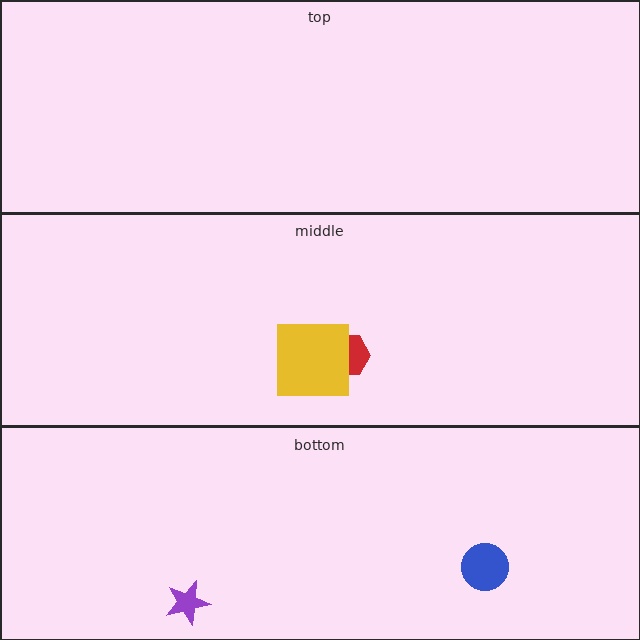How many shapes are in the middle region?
2.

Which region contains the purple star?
The bottom region.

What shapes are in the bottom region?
The purple star, the blue circle.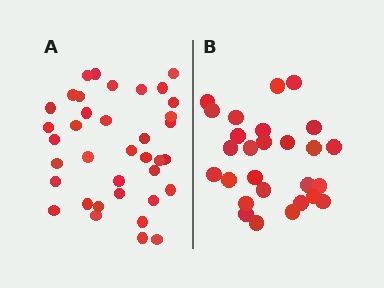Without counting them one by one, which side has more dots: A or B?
Region A (the left region) has more dots.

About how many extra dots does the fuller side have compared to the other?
Region A has roughly 10 or so more dots than region B.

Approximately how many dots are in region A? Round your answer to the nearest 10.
About 40 dots. (The exact count is 37, which rounds to 40.)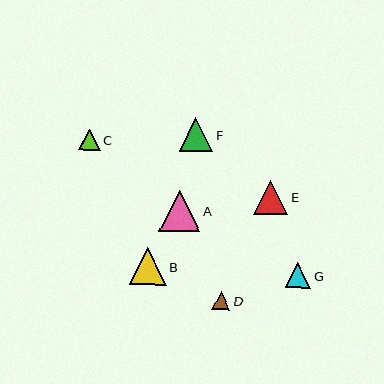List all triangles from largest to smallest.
From largest to smallest: A, B, E, F, G, C, D.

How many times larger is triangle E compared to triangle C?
Triangle E is approximately 1.6 times the size of triangle C.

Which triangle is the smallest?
Triangle D is the smallest with a size of approximately 18 pixels.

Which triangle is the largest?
Triangle A is the largest with a size of approximately 41 pixels.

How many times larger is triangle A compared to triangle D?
Triangle A is approximately 2.3 times the size of triangle D.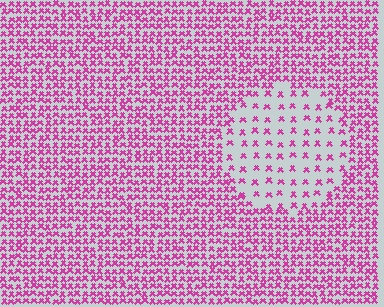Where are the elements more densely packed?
The elements are more densely packed outside the circle boundary.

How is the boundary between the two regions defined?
The boundary is defined by a change in element density (approximately 2.8x ratio). All elements are the same color, size, and shape.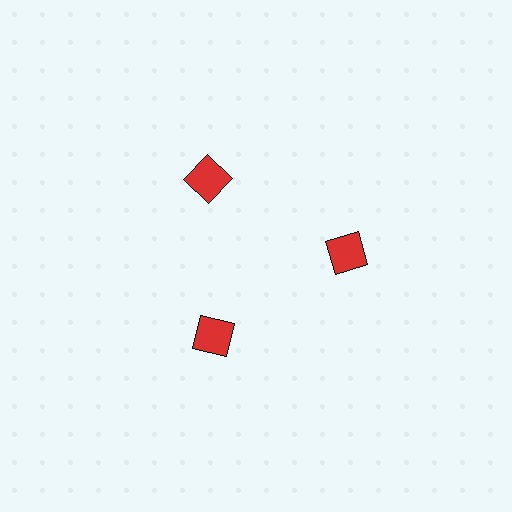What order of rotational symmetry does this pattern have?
This pattern has 3-fold rotational symmetry.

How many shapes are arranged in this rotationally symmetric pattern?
There are 3 shapes, arranged in 3 groups of 1.